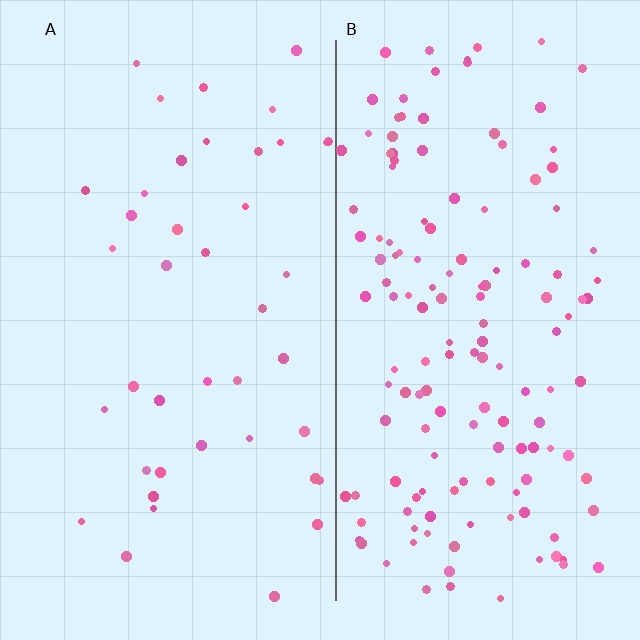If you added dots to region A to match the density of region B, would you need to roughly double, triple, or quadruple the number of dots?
Approximately quadruple.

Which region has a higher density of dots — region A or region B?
B (the right).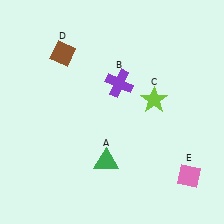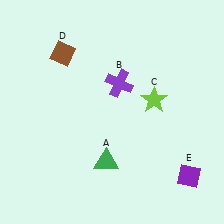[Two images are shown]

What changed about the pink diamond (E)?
In Image 1, E is pink. In Image 2, it changed to purple.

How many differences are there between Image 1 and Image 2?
There is 1 difference between the two images.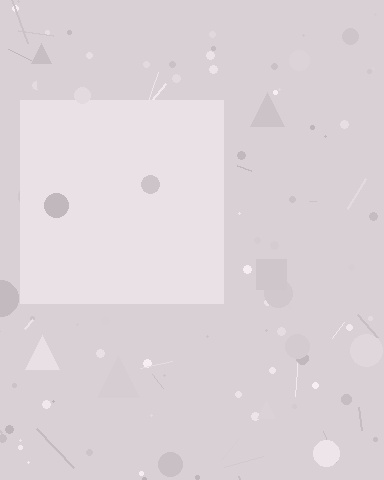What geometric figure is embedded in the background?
A square is embedded in the background.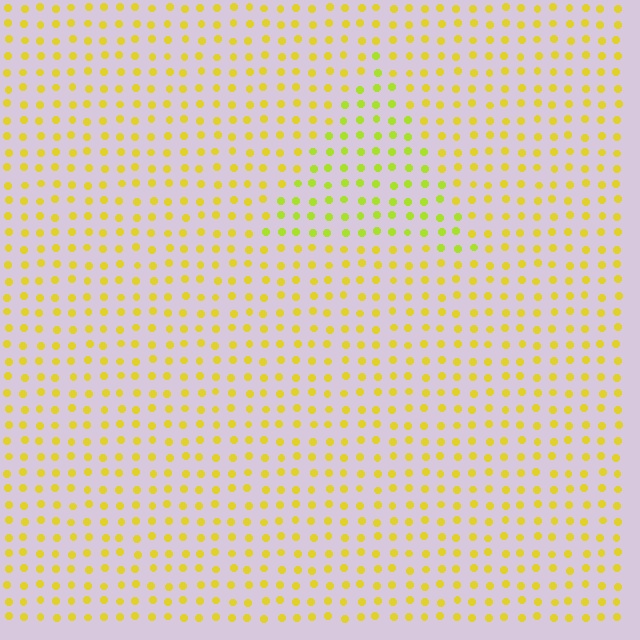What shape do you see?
I see a triangle.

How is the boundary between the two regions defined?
The boundary is defined purely by a slight shift in hue (about 24 degrees). Spacing, size, and orientation are identical on both sides.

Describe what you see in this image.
The image is filled with small yellow elements in a uniform arrangement. A triangle-shaped region is visible where the elements are tinted to a slightly different hue, forming a subtle color boundary.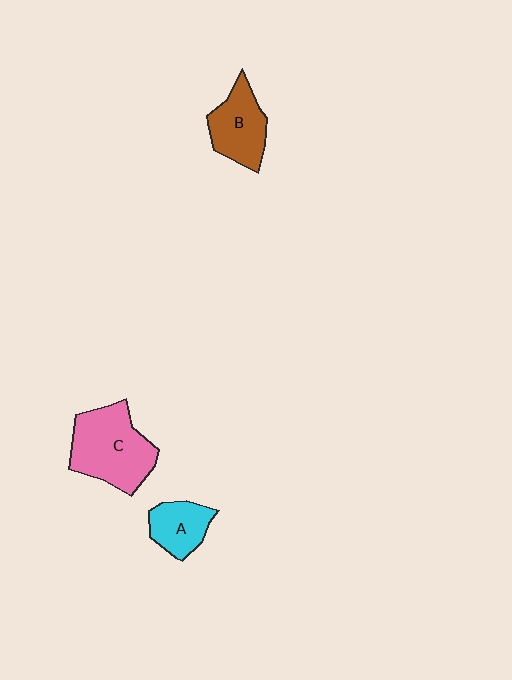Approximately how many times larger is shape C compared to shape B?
Approximately 1.5 times.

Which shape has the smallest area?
Shape A (cyan).